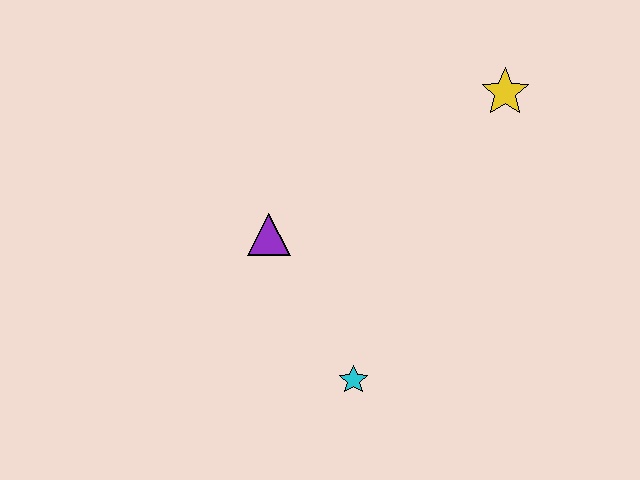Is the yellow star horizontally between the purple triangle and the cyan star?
No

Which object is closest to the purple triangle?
The cyan star is closest to the purple triangle.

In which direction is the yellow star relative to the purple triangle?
The yellow star is to the right of the purple triangle.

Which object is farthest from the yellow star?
The cyan star is farthest from the yellow star.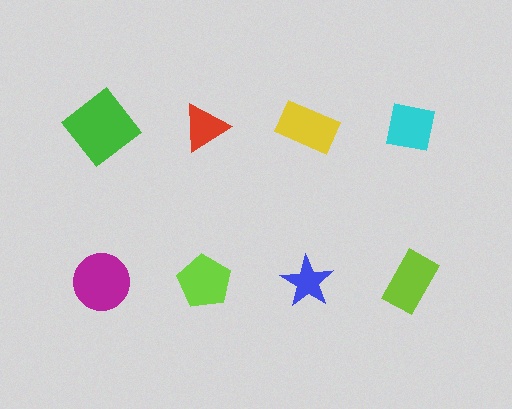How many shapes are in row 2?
4 shapes.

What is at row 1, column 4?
A cyan square.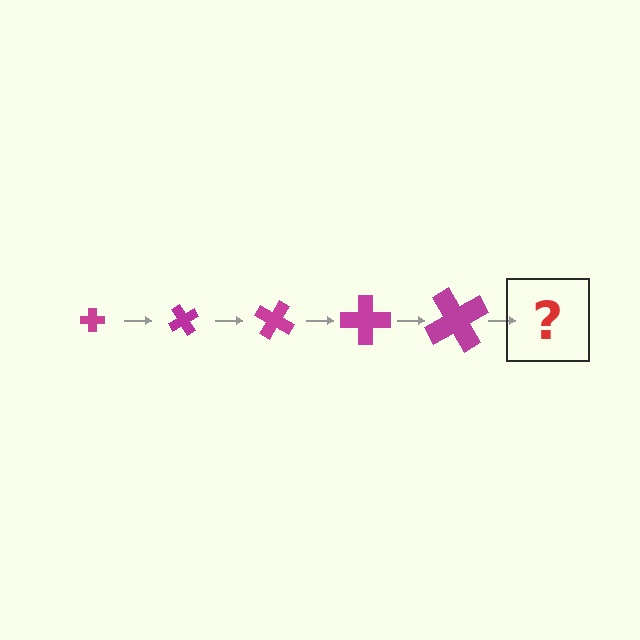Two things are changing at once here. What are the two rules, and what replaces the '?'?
The two rules are that the cross grows larger each step and it rotates 60 degrees each step. The '?' should be a cross, larger than the previous one and rotated 300 degrees from the start.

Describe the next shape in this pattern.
It should be a cross, larger than the previous one and rotated 300 degrees from the start.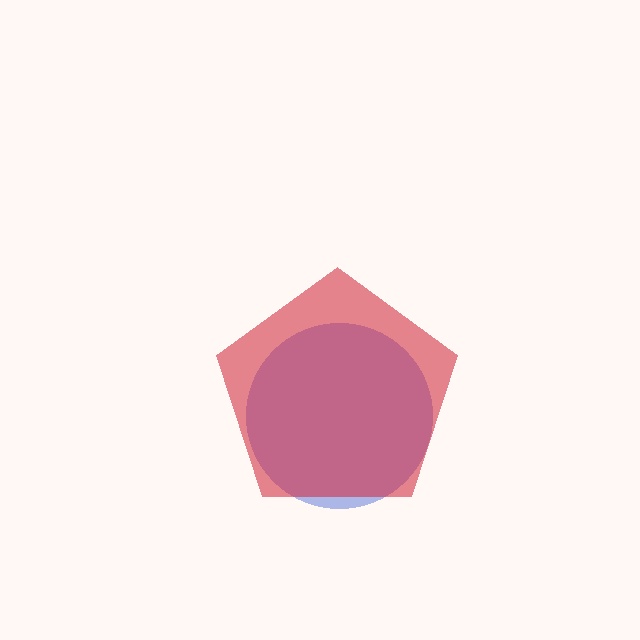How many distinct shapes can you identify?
There are 2 distinct shapes: a blue circle, a red pentagon.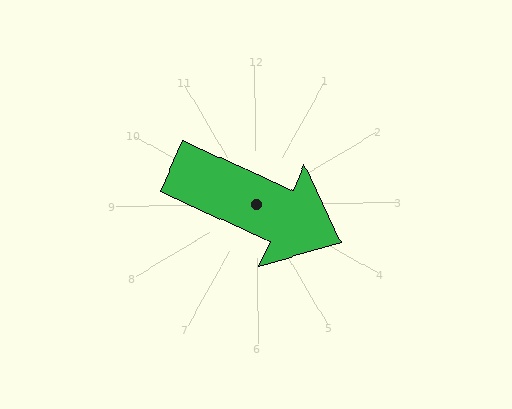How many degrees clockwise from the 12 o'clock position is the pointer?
Approximately 115 degrees.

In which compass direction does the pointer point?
Southeast.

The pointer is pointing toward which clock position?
Roughly 4 o'clock.